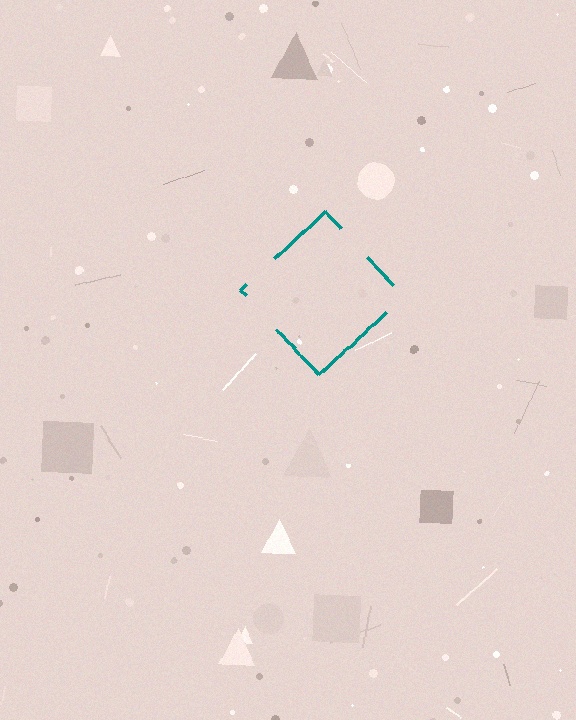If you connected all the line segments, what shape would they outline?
They would outline a diamond.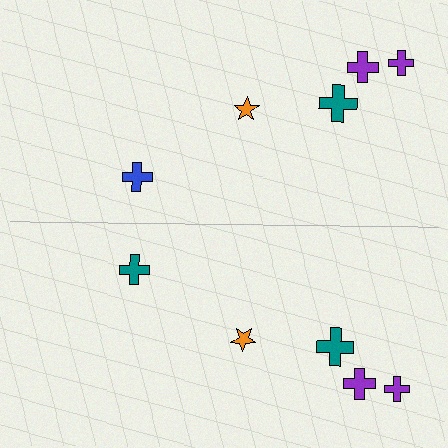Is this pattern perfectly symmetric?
No, the pattern is not perfectly symmetric. The teal cross on the bottom side breaks the symmetry — its mirror counterpart is blue.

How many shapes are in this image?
There are 10 shapes in this image.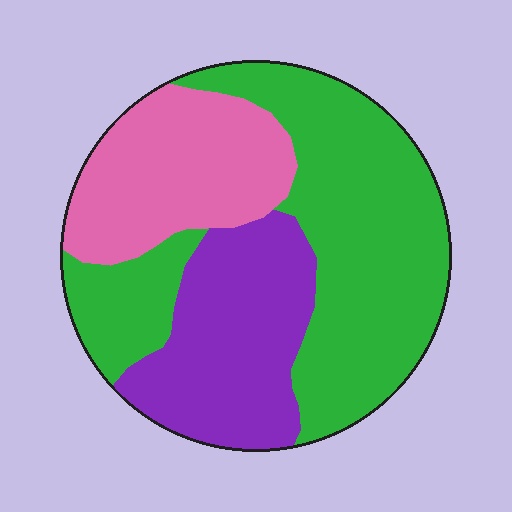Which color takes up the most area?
Green, at roughly 50%.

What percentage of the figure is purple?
Purple takes up about one quarter (1/4) of the figure.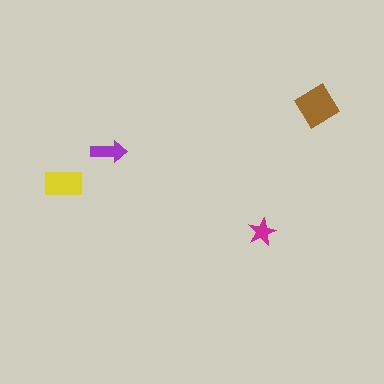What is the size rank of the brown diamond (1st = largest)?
1st.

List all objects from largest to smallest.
The brown diamond, the yellow rectangle, the purple arrow, the magenta star.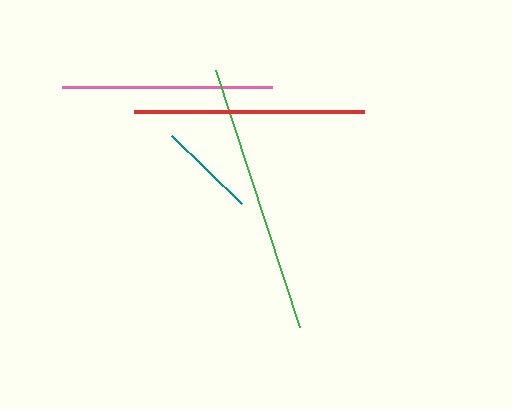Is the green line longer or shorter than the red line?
The green line is longer than the red line.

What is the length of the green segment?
The green segment is approximately 271 pixels long.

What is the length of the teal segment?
The teal segment is approximately 97 pixels long.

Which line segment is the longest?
The green line is the longest at approximately 271 pixels.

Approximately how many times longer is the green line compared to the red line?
The green line is approximately 1.2 times the length of the red line.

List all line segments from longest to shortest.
From longest to shortest: green, red, pink, teal.